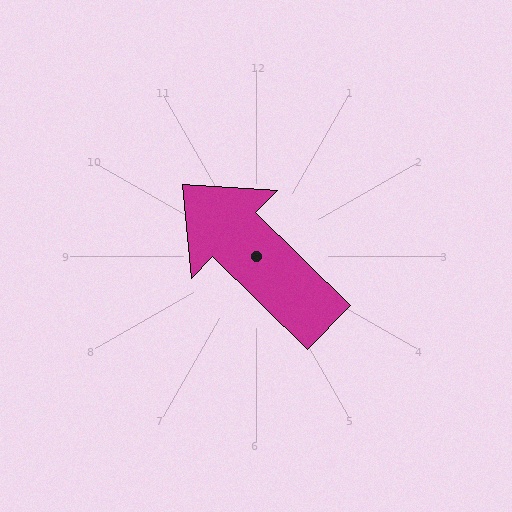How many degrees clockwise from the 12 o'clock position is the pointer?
Approximately 314 degrees.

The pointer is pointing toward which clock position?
Roughly 10 o'clock.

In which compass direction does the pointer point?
Northwest.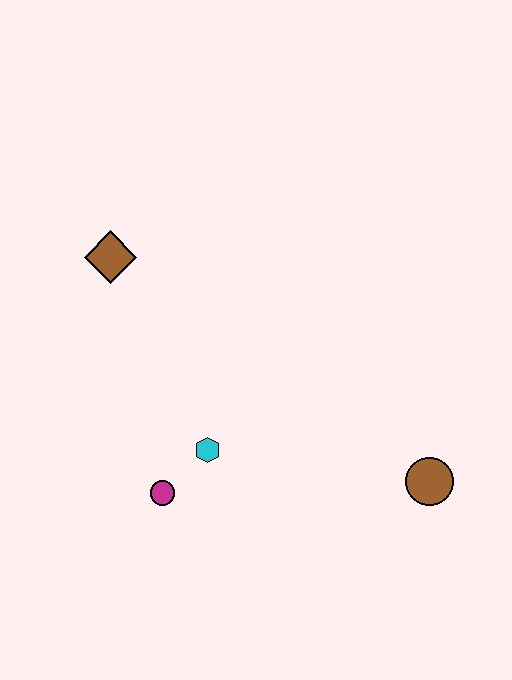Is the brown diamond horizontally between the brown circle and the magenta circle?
No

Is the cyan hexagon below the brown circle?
No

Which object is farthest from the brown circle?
The brown diamond is farthest from the brown circle.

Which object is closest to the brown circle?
The cyan hexagon is closest to the brown circle.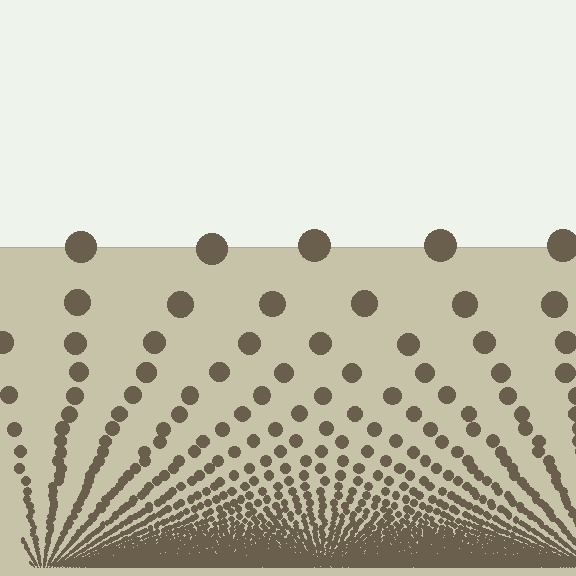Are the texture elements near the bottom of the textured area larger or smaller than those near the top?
Smaller. The gradient is inverted — elements near the bottom are smaller and denser.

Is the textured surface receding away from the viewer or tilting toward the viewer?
The surface appears to tilt toward the viewer. Texture elements get larger and sparser toward the top.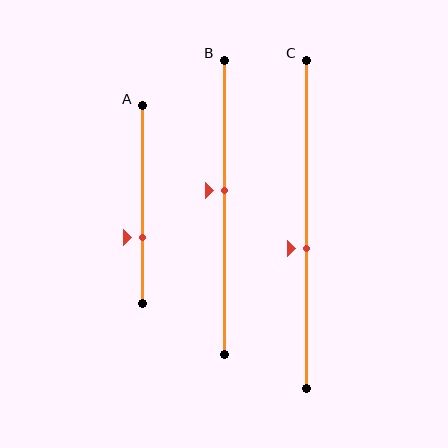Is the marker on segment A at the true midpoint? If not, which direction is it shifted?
No, the marker on segment A is shifted downward by about 17% of the segment length.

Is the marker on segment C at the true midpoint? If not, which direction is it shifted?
No, the marker on segment C is shifted downward by about 7% of the segment length.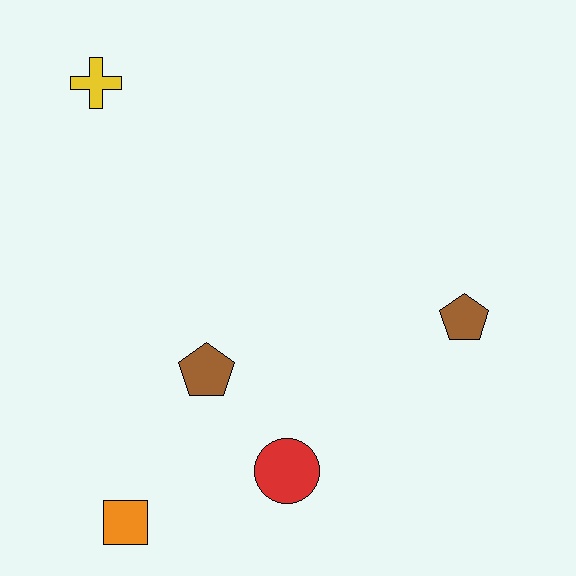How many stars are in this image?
There are no stars.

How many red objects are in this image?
There is 1 red object.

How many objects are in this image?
There are 5 objects.